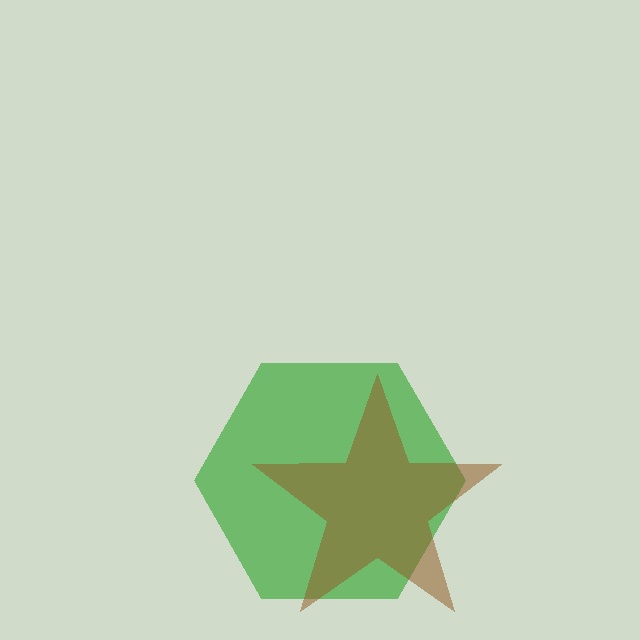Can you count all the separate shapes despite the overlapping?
Yes, there are 2 separate shapes.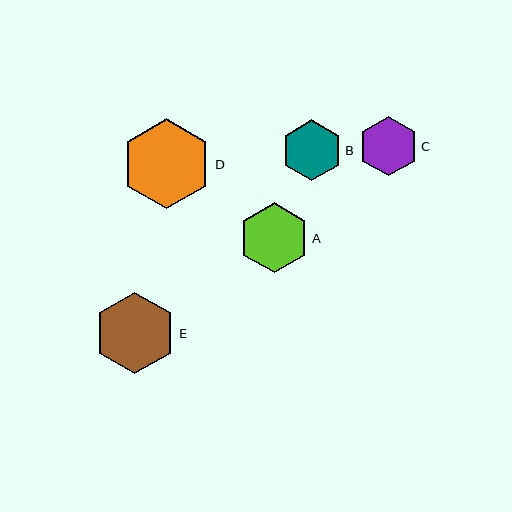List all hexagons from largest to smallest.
From largest to smallest: D, E, A, B, C.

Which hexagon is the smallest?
Hexagon C is the smallest with a size of approximately 59 pixels.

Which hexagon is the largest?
Hexagon D is the largest with a size of approximately 90 pixels.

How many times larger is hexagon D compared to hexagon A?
Hexagon D is approximately 1.3 times the size of hexagon A.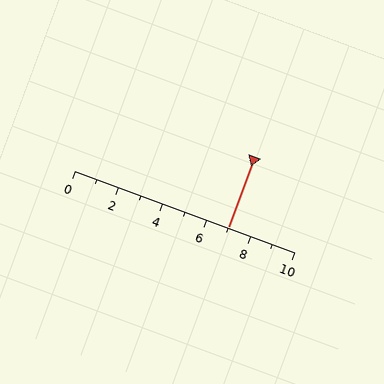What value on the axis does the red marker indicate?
The marker indicates approximately 7.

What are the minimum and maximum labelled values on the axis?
The axis runs from 0 to 10.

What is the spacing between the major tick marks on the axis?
The major ticks are spaced 2 apart.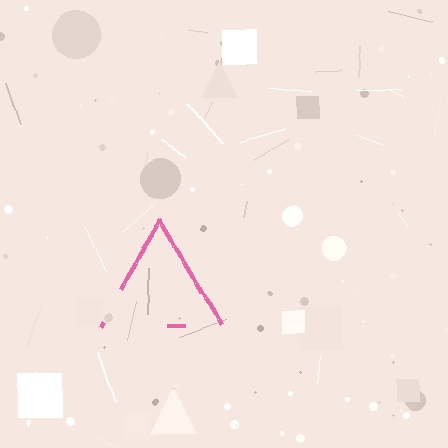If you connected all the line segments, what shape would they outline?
They would outline a triangle.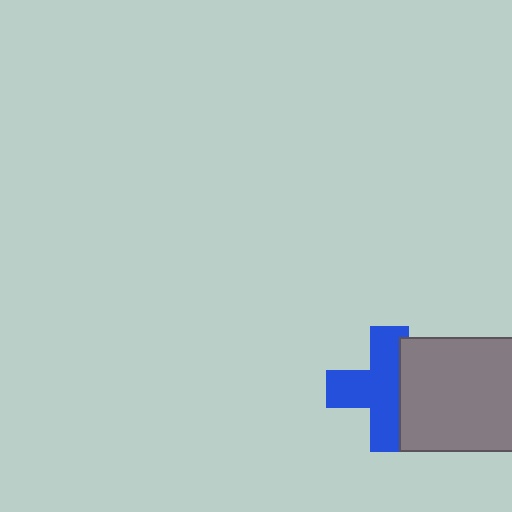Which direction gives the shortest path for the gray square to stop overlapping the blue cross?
Moving right gives the shortest separation.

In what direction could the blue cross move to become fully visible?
The blue cross could move left. That would shift it out from behind the gray square entirely.